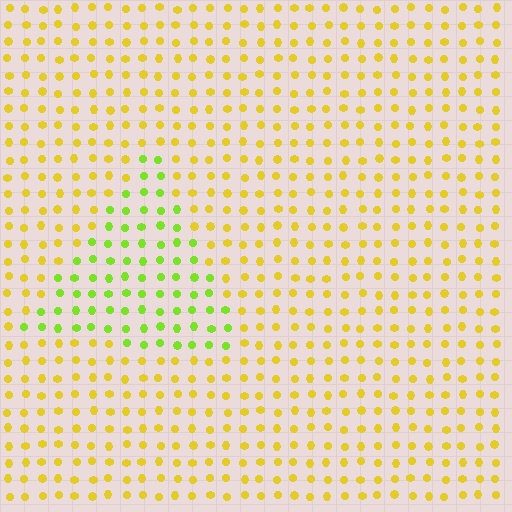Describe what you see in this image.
The image is filled with small yellow elements in a uniform arrangement. A triangle-shaped region is visible where the elements are tinted to a slightly different hue, forming a subtle color boundary.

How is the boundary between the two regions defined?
The boundary is defined purely by a slight shift in hue (about 41 degrees). Spacing, size, and orientation are identical on both sides.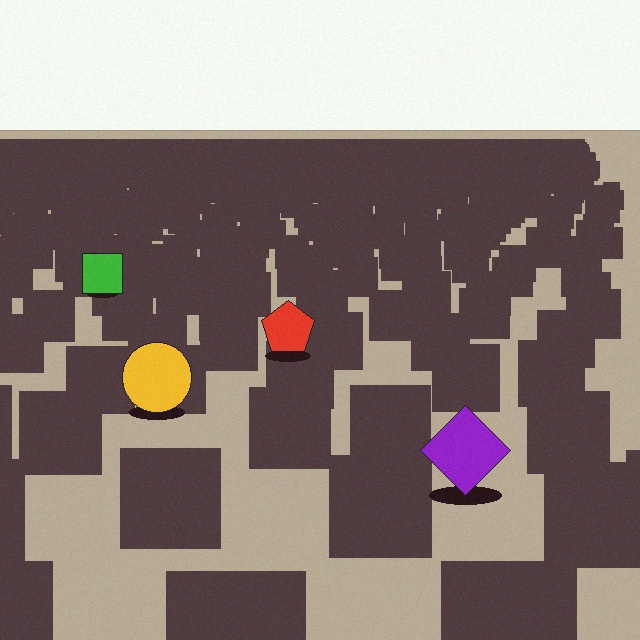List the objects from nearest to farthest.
From nearest to farthest: the purple diamond, the yellow circle, the red pentagon, the green square.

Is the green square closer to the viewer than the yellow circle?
No. The yellow circle is closer — you can tell from the texture gradient: the ground texture is coarser near it.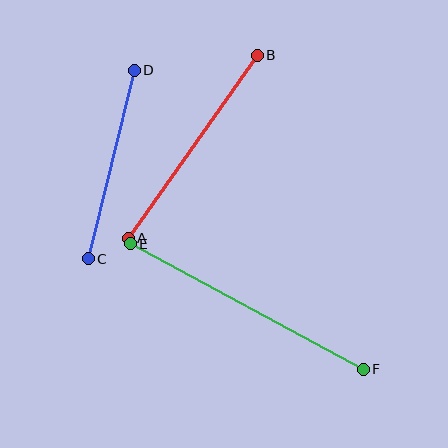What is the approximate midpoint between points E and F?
The midpoint is at approximately (247, 306) pixels.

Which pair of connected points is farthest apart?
Points E and F are farthest apart.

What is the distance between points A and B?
The distance is approximately 224 pixels.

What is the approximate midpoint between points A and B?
The midpoint is at approximately (193, 147) pixels.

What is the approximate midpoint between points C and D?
The midpoint is at approximately (111, 164) pixels.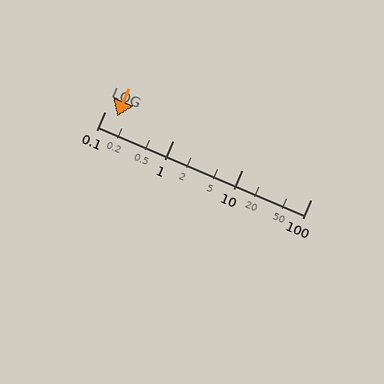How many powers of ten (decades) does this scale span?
The scale spans 3 decades, from 0.1 to 100.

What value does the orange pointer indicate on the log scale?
The pointer indicates approximately 0.15.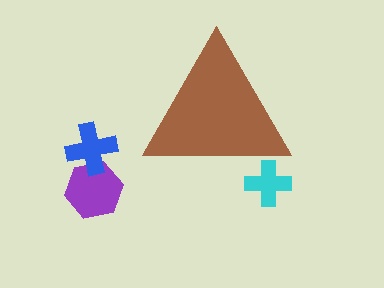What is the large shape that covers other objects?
A brown triangle.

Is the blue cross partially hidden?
No, the blue cross is fully visible.